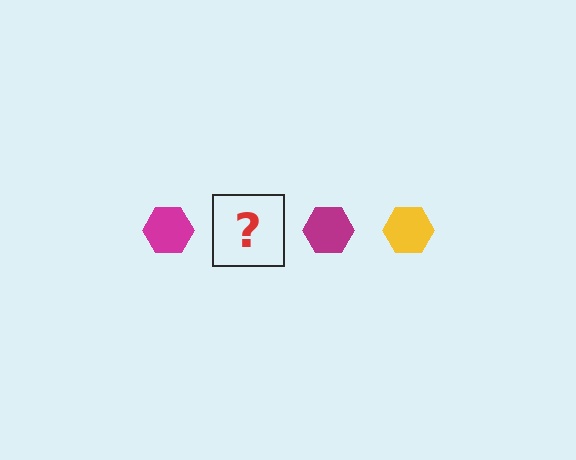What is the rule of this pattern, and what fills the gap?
The rule is that the pattern cycles through magenta, yellow hexagons. The gap should be filled with a yellow hexagon.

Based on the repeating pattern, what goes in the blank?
The blank should be a yellow hexagon.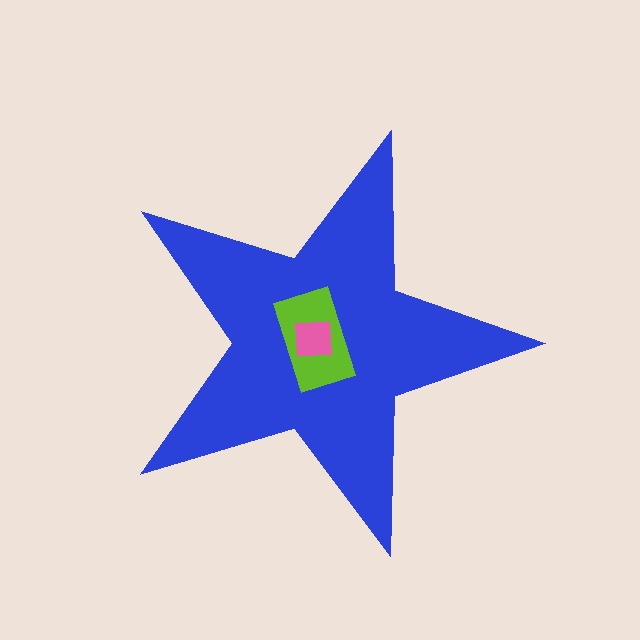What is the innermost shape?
The pink square.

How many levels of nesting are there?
3.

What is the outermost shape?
The blue star.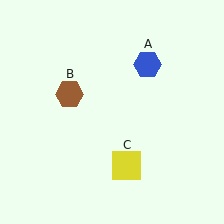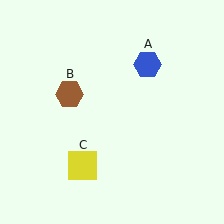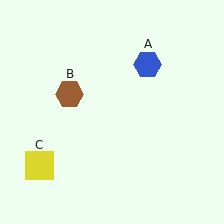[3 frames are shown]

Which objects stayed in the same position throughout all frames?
Blue hexagon (object A) and brown hexagon (object B) remained stationary.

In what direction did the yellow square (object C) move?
The yellow square (object C) moved left.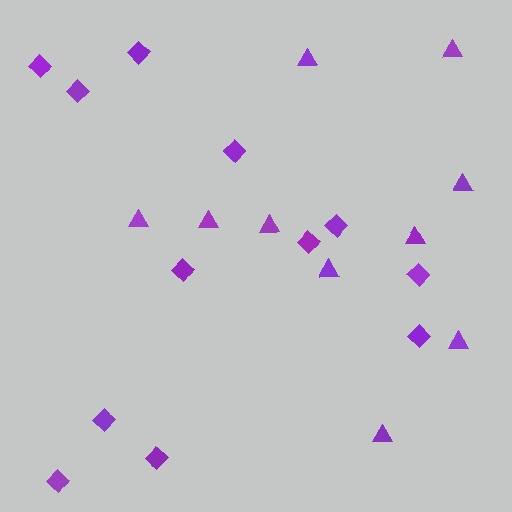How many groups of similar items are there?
There are 2 groups: one group of triangles (10) and one group of diamonds (12).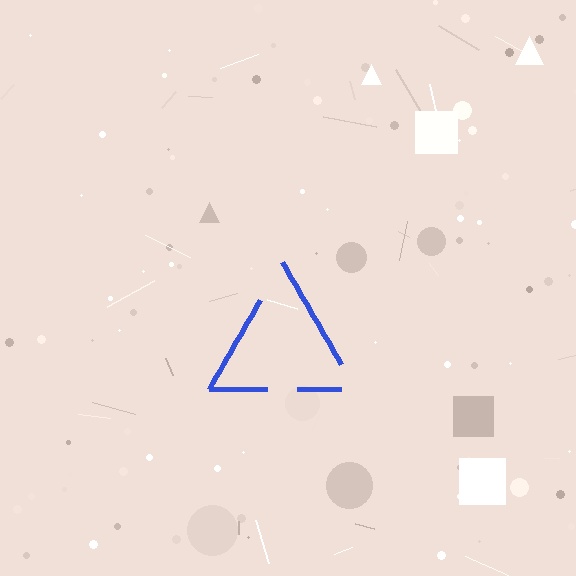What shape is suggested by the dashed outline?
The dashed outline suggests a triangle.